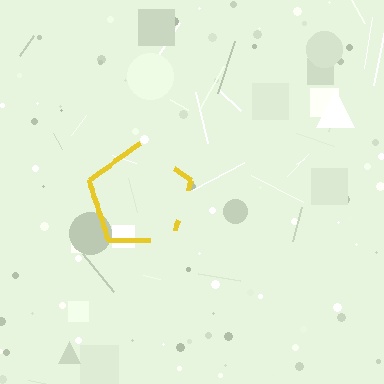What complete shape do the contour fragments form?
The contour fragments form a pentagon.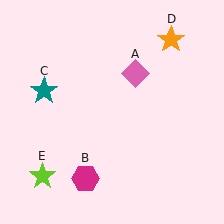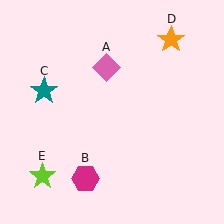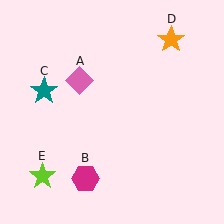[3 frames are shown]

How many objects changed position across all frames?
1 object changed position: pink diamond (object A).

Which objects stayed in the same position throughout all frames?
Magenta hexagon (object B) and teal star (object C) and orange star (object D) and lime star (object E) remained stationary.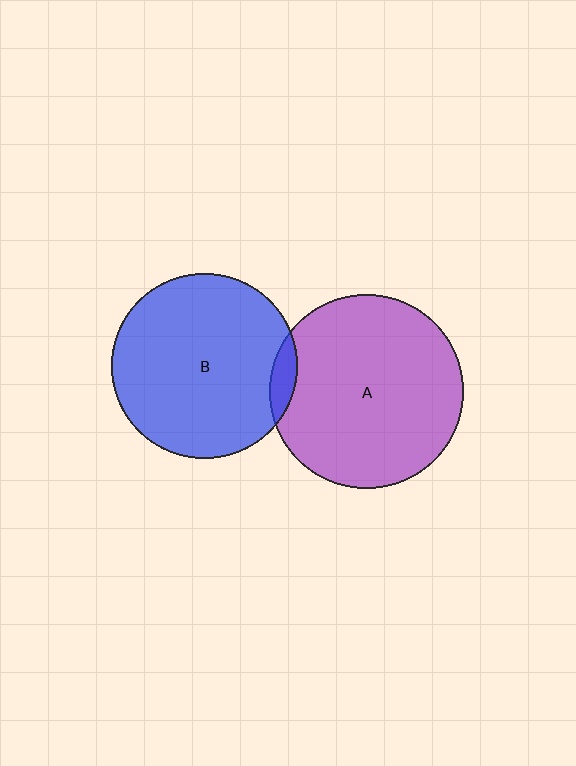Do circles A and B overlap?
Yes.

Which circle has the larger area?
Circle A (purple).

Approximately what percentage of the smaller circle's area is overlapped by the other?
Approximately 5%.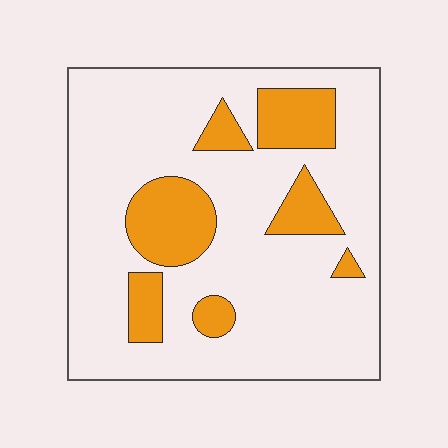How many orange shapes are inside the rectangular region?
7.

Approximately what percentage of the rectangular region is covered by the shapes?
Approximately 20%.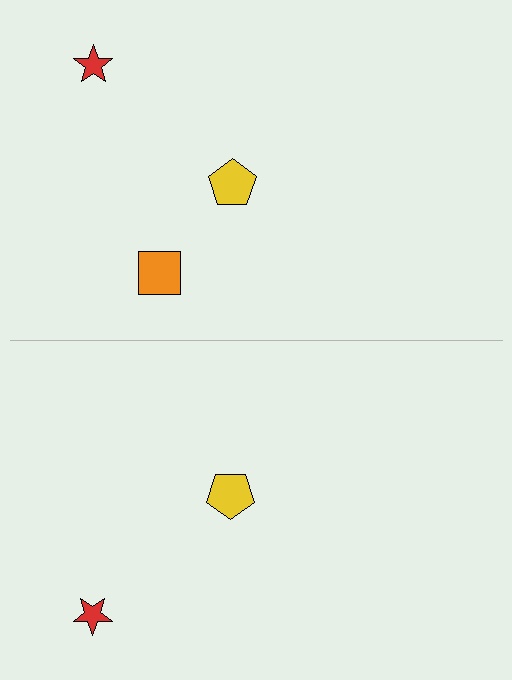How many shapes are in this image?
There are 5 shapes in this image.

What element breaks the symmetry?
A orange square is missing from the bottom side.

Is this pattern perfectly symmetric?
No, the pattern is not perfectly symmetric. A orange square is missing from the bottom side.